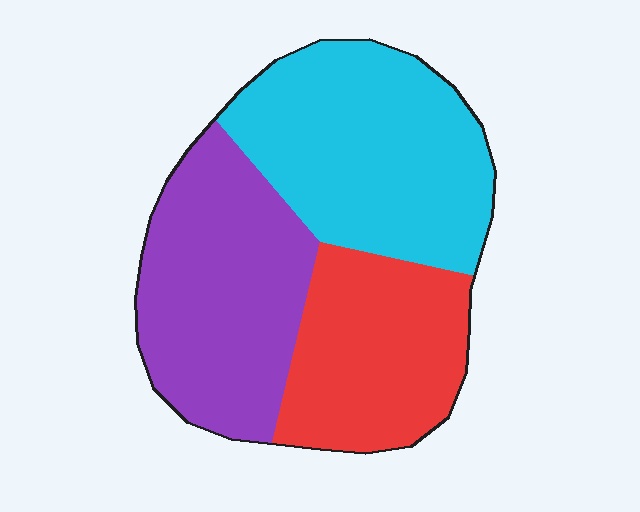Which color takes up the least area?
Red, at roughly 25%.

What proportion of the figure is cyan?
Cyan covers roughly 40% of the figure.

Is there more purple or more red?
Purple.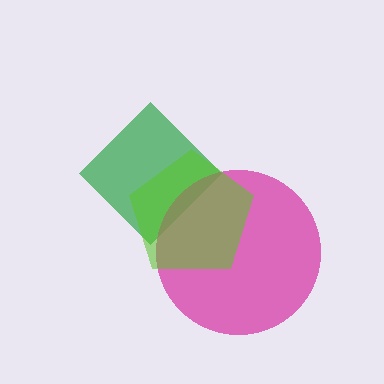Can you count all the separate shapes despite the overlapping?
Yes, there are 3 separate shapes.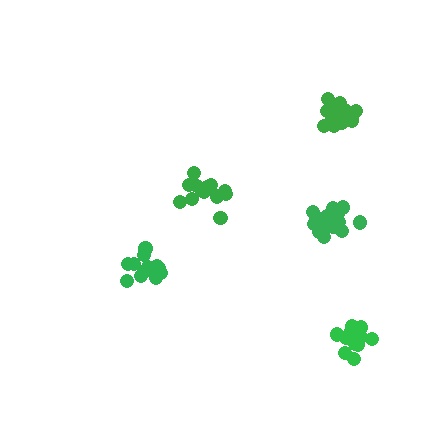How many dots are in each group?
Group 1: 16 dots, Group 2: 17 dots, Group 3: 14 dots, Group 4: 14 dots, Group 5: 18 dots (79 total).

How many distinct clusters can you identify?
There are 5 distinct clusters.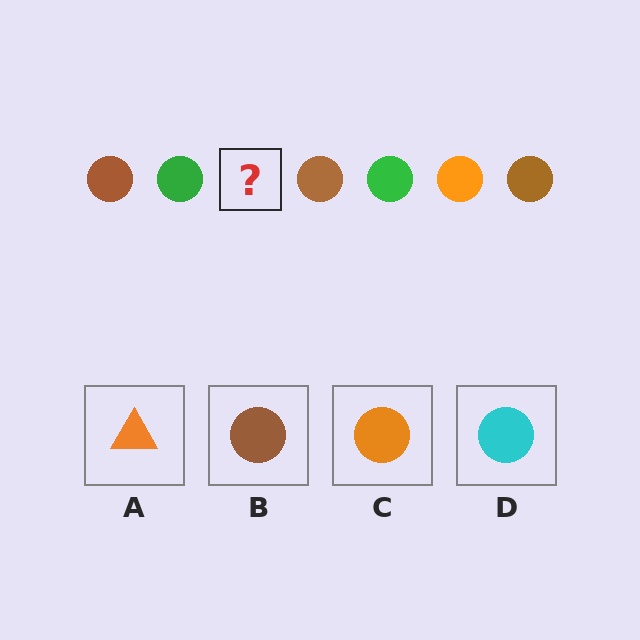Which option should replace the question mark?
Option C.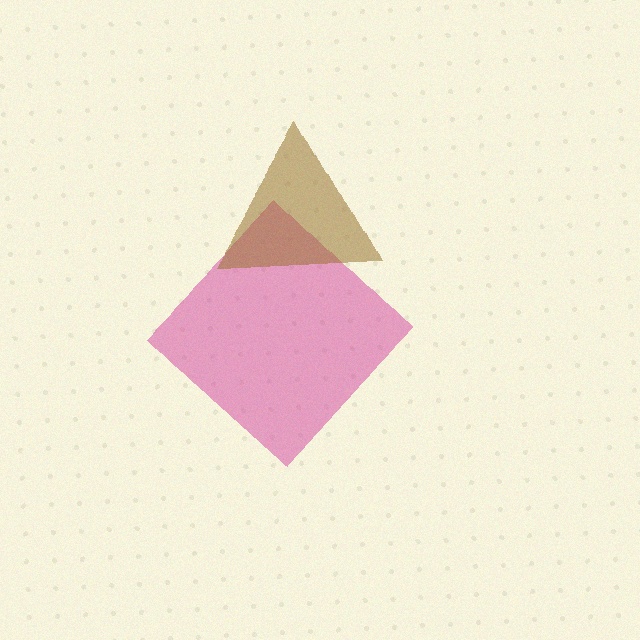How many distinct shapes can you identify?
There are 2 distinct shapes: a magenta diamond, a brown triangle.